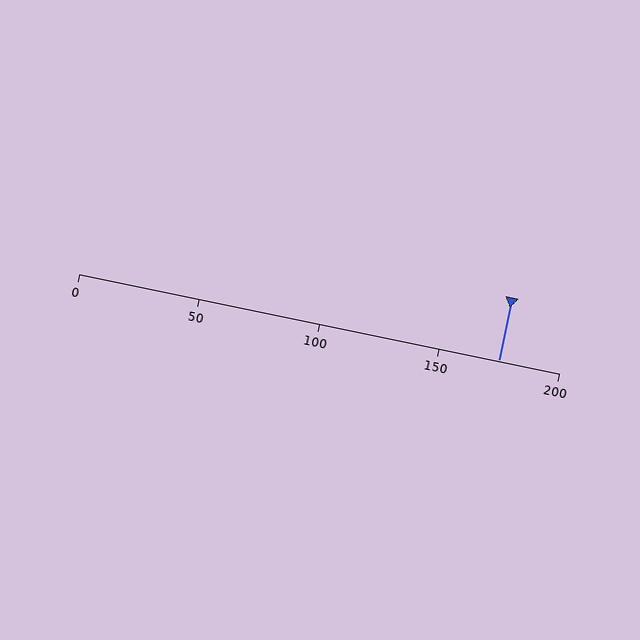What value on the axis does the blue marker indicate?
The marker indicates approximately 175.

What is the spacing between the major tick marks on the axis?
The major ticks are spaced 50 apart.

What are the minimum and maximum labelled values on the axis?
The axis runs from 0 to 200.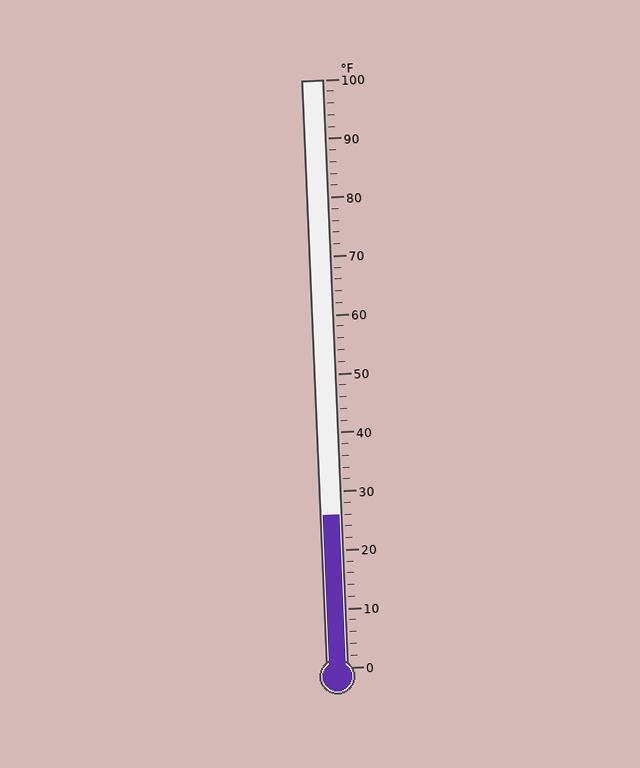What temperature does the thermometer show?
The thermometer shows approximately 26°F.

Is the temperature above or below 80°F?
The temperature is below 80°F.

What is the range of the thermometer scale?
The thermometer scale ranges from 0°F to 100°F.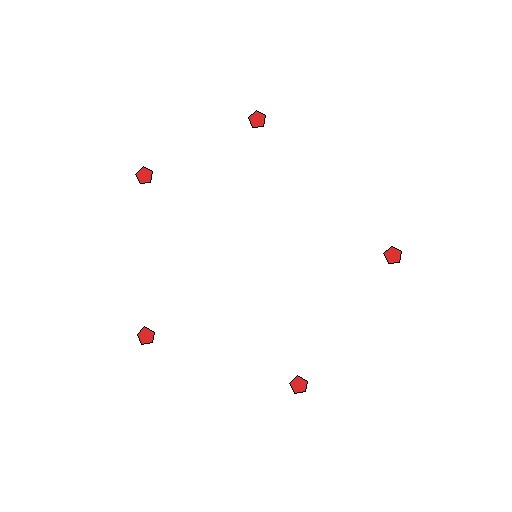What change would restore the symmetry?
The symmetry would be restored by rotating it back into even spacing with its neighbors so that all 5 pentagons sit at equal angles and equal distance from the center.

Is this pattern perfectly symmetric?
No. The 5 red pentagons are arranged in a ring, but one element near the 1 o'clock position is rotated out of alignment along the ring, breaking the 5-fold rotational symmetry.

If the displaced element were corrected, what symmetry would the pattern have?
It would have 5-fold rotational symmetry — the pattern would map onto itself every 72 degrees.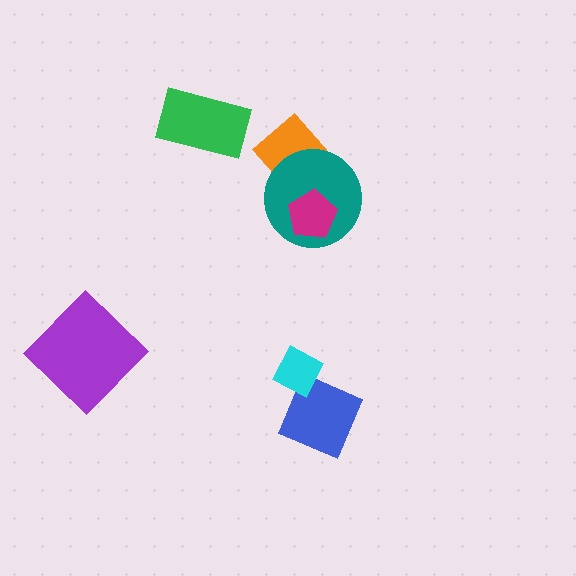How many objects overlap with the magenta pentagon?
1 object overlaps with the magenta pentagon.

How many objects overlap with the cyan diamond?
1 object overlaps with the cyan diamond.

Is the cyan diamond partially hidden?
No, no other shape covers it.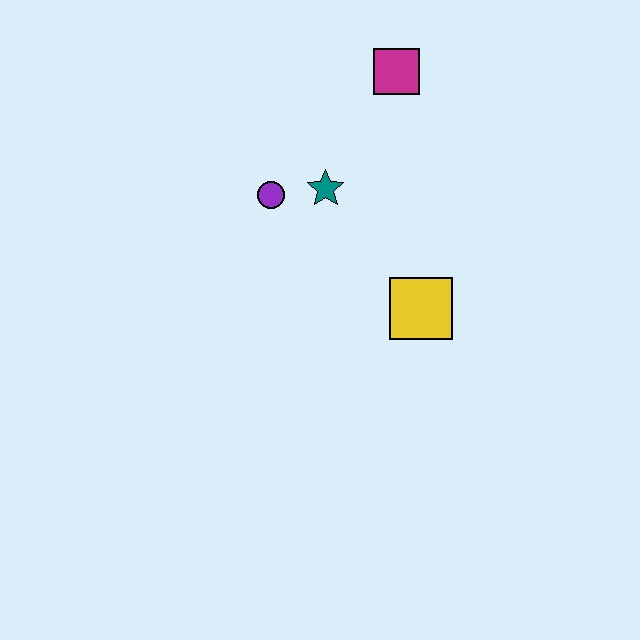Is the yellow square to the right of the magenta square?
Yes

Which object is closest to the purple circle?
The teal star is closest to the purple circle.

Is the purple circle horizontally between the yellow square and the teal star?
No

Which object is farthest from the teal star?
The yellow square is farthest from the teal star.